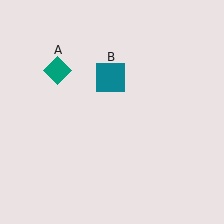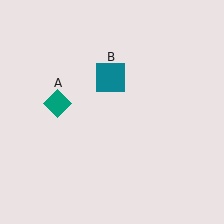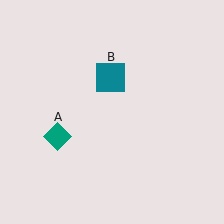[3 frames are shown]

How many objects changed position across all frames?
1 object changed position: teal diamond (object A).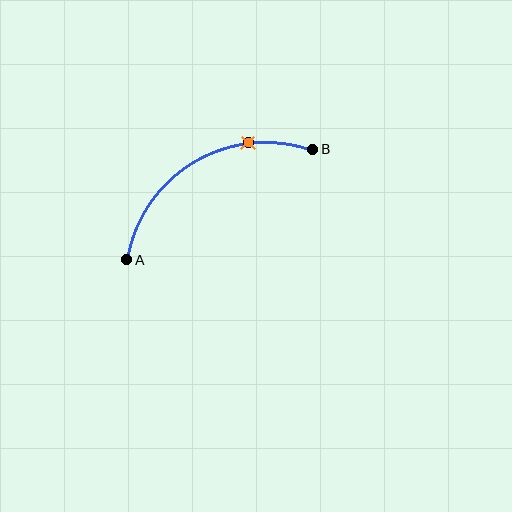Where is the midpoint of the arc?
The arc midpoint is the point on the curve farthest from the straight line joining A and B. It sits above that line.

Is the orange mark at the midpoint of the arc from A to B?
No. The orange mark lies on the arc but is closer to endpoint B. The arc midpoint would be at the point on the curve equidistant along the arc from both A and B.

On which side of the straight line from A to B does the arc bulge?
The arc bulges above the straight line connecting A and B.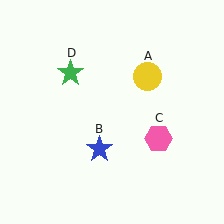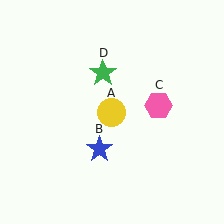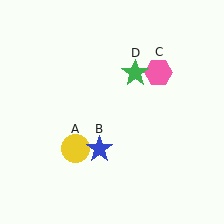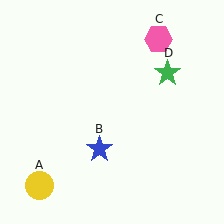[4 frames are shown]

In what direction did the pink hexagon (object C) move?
The pink hexagon (object C) moved up.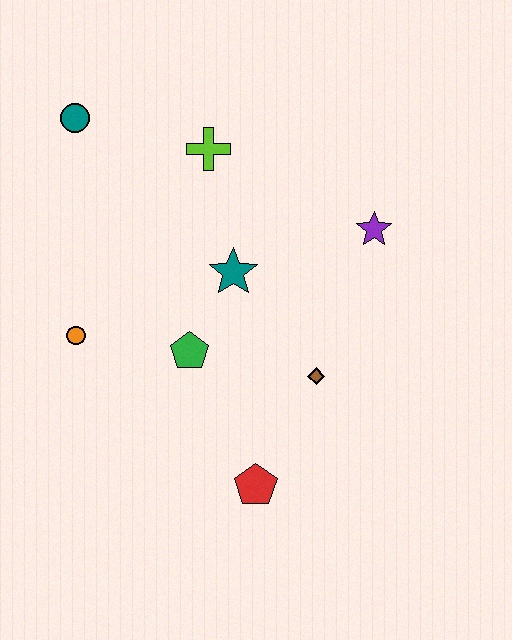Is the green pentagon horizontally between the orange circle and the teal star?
Yes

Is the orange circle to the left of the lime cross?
Yes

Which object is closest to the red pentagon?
The brown diamond is closest to the red pentagon.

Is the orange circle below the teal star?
Yes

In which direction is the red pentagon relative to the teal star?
The red pentagon is below the teal star.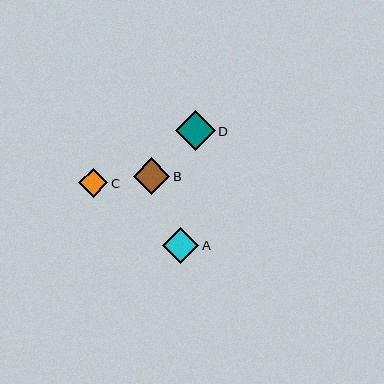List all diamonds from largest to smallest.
From largest to smallest: D, B, A, C.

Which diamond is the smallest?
Diamond C is the smallest with a size of approximately 29 pixels.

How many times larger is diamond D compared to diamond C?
Diamond D is approximately 1.4 times the size of diamond C.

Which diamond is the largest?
Diamond D is the largest with a size of approximately 40 pixels.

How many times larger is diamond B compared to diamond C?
Diamond B is approximately 1.3 times the size of diamond C.